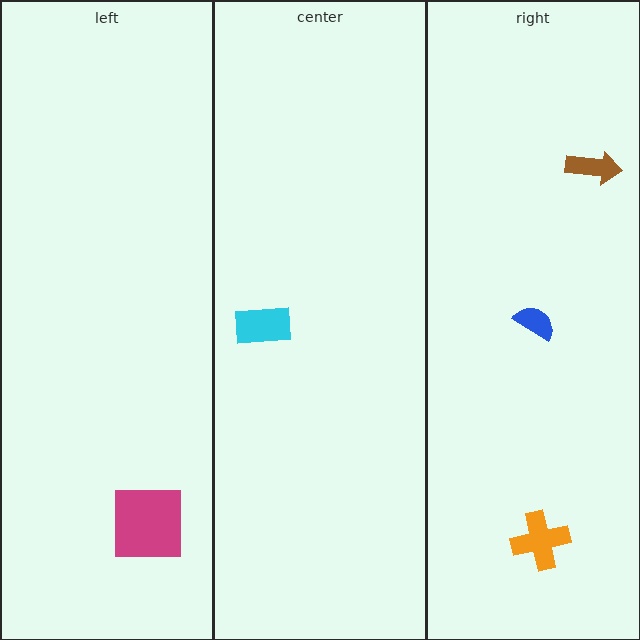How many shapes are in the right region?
3.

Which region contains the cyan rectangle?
The center region.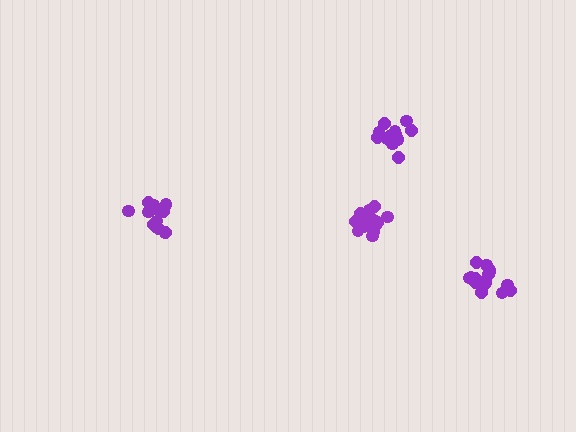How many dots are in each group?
Group 1: 13 dots, Group 2: 17 dots, Group 3: 14 dots, Group 4: 12 dots (56 total).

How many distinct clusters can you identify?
There are 4 distinct clusters.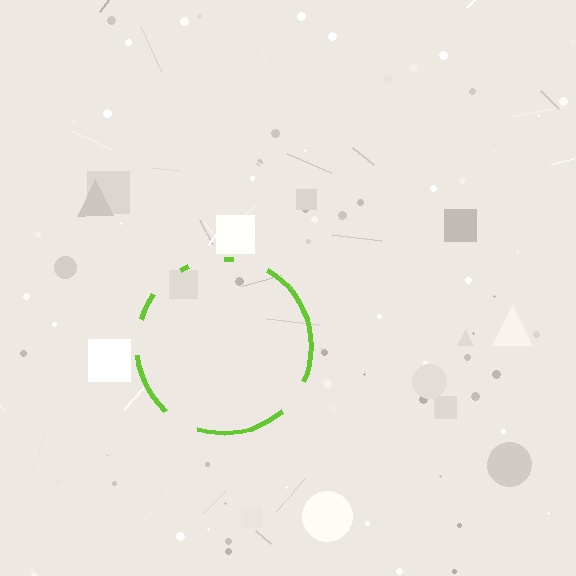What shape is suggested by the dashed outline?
The dashed outline suggests a circle.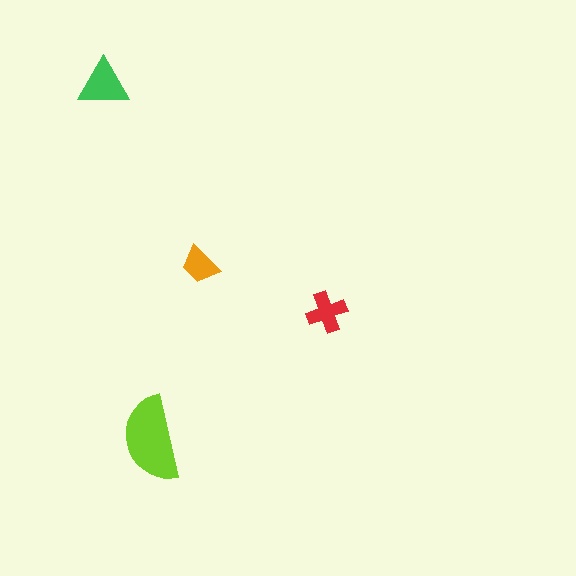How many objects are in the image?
There are 4 objects in the image.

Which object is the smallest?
The orange trapezoid.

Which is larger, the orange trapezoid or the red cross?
The red cross.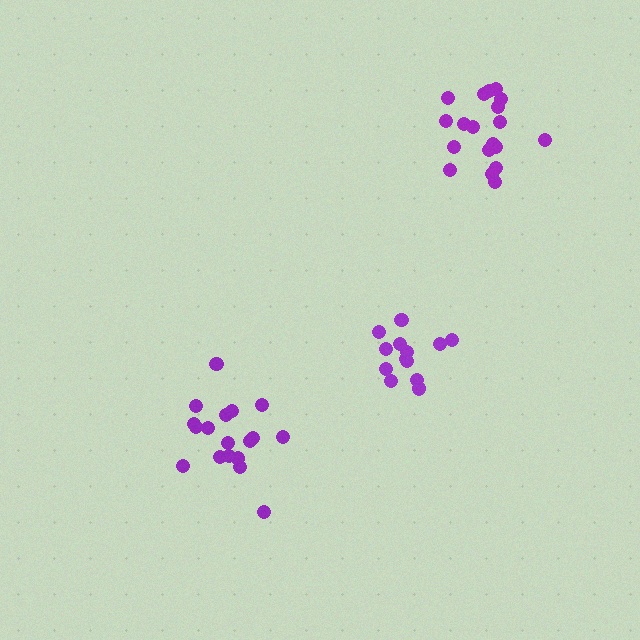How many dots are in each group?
Group 1: 18 dots, Group 2: 13 dots, Group 3: 19 dots (50 total).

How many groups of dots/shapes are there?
There are 3 groups.